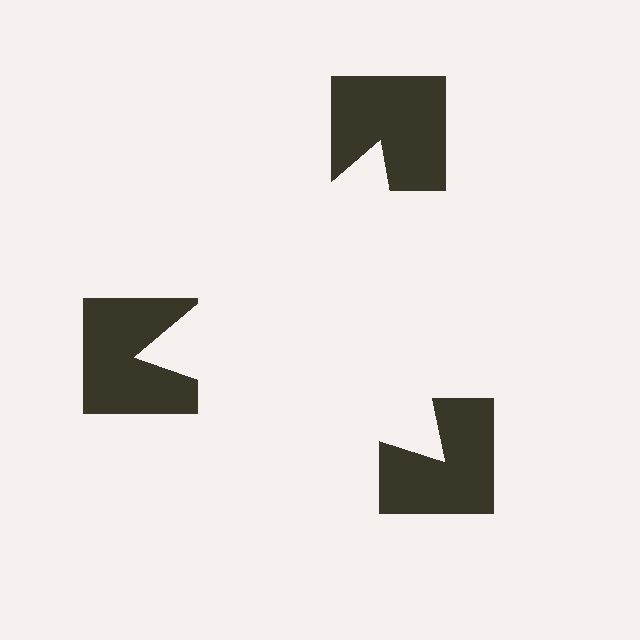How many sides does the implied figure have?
3 sides.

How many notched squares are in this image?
There are 3 — one at each vertex of the illusory triangle.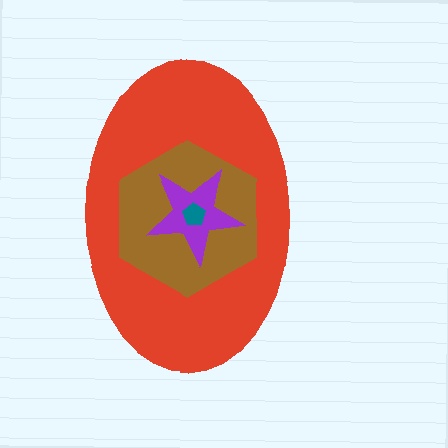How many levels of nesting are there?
4.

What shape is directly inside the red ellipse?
The brown hexagon.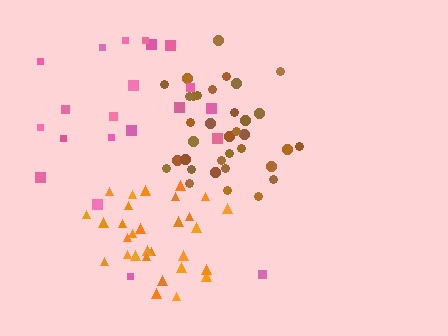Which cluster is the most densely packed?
Orange.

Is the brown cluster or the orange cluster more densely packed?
Orange.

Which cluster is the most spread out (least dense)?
Pink.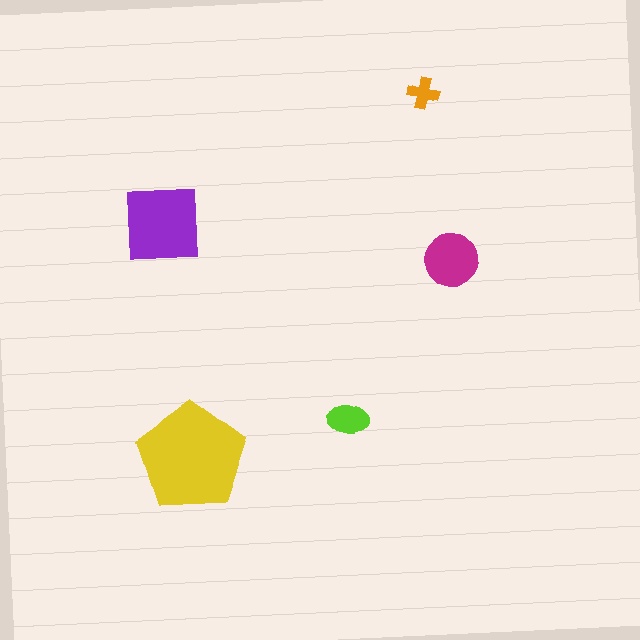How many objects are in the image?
There are 5 objects in the image.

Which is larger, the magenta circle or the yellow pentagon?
The yellow pentagon.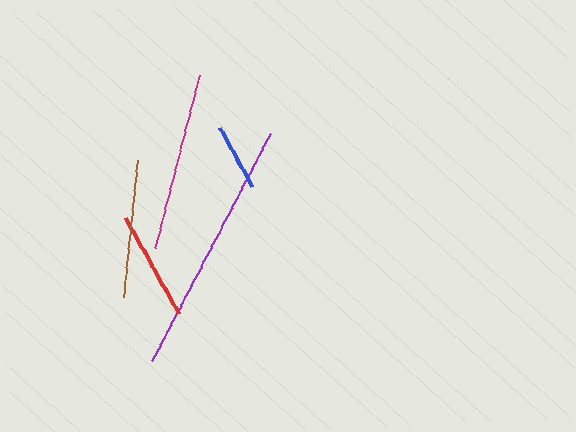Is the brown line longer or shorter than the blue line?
The brown line is longer than the blue line.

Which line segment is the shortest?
The blue line is the shortest at approximately 66 pixels.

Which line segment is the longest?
The purple line is the longest at approximately 256 pixels.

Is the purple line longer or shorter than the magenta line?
The purple line is longer than the magenta line.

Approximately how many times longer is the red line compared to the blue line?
The red line is approximately 1.7 times the length of the blue line.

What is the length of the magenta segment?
The magenta segment is approximately 178 pixels long.